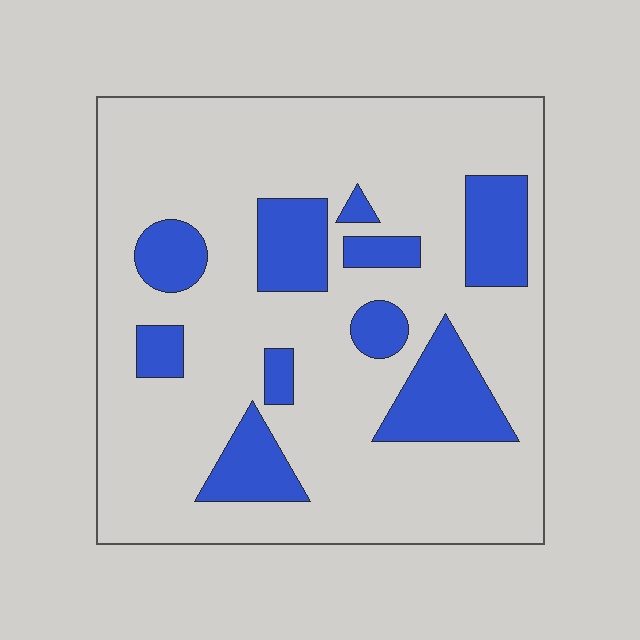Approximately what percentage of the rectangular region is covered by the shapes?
Approximately 20%.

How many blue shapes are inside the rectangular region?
10.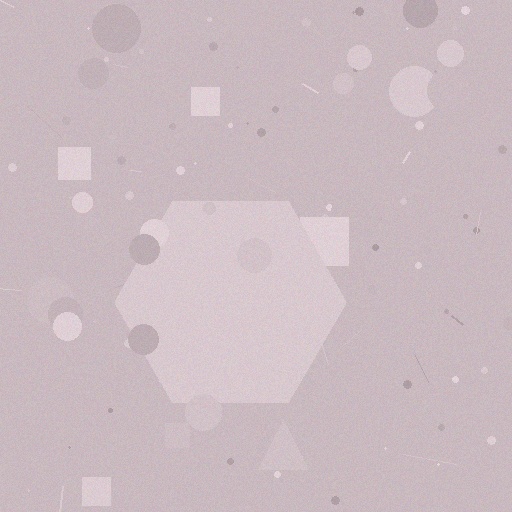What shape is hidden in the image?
A hexagon is hidden in the image.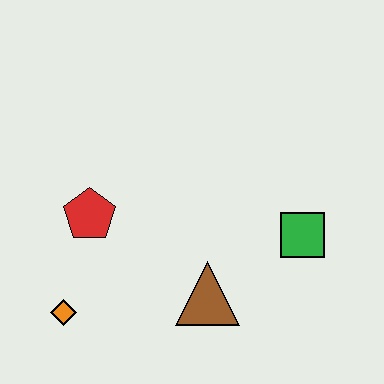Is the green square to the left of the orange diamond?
No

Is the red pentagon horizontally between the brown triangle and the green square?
No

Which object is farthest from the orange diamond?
The green square is farthest from the orange diamond.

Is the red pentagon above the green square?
Yes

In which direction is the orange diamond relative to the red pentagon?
The orange diamond is below the red pentagon.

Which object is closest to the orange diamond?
The red pentagon is closest to the orange diamond.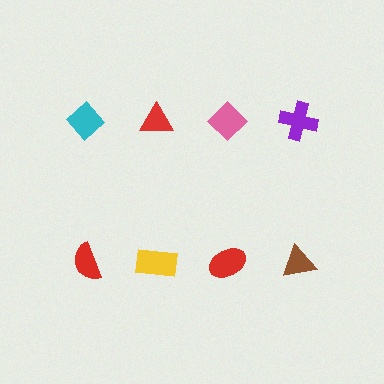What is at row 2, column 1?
A red semicircle.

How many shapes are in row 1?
4 shapes.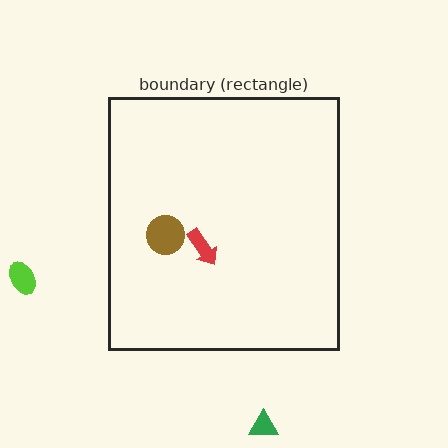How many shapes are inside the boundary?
2 inside, 2 outside.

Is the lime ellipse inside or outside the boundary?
Outside.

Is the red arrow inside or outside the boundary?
Inside.